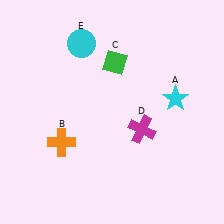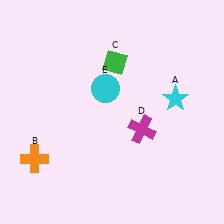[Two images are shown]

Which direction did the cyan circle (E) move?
The cyan circle (E) moved down.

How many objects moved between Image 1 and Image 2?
2 objects moved between the two images.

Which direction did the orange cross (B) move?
The orange cross (B) moved left.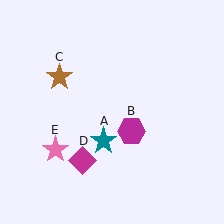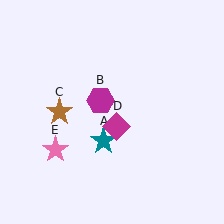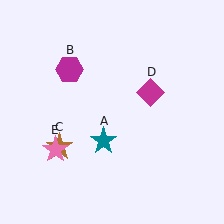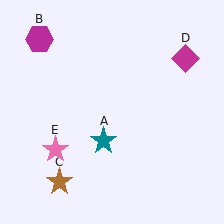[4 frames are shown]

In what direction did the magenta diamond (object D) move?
The magenta diamond (object D) moved up and to the right.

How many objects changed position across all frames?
3 objects changed position: magenta hexagon (object B), brown star (object C), magenta diamond (object D).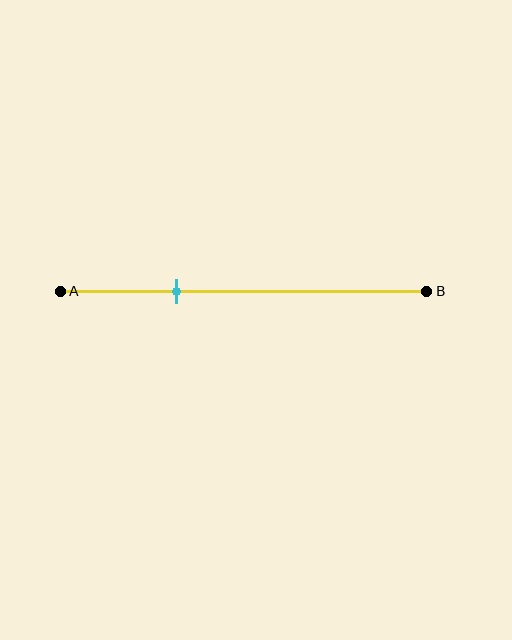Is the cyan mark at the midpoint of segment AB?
No, the mark is at about 30% from A, not at the 50% midpoint.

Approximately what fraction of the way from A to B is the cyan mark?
The cyan mark is approximately 30% of the way from A to B.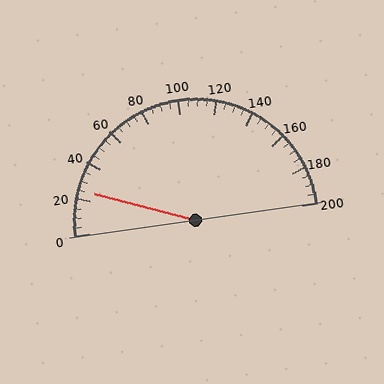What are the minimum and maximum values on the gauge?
The gauge ranges from 0 to 200.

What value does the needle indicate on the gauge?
The needle indicates approximately 25.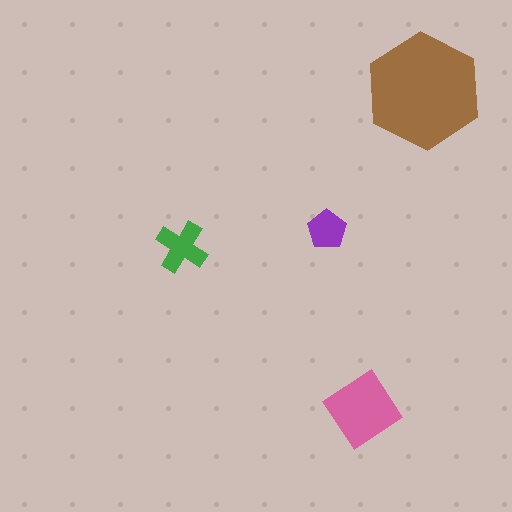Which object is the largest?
The brown hexagon.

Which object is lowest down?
The pink diamond is bottommost.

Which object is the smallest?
The purple pentagon.